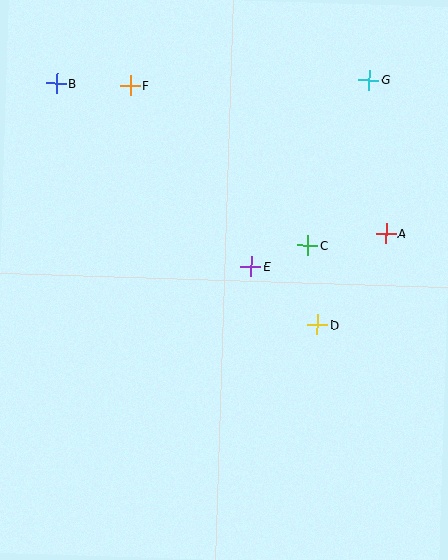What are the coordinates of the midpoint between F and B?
The midpoint between F and B is at (93, 84).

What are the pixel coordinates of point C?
Point C is at (308, 245).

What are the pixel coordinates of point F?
Point F is at (130, 85).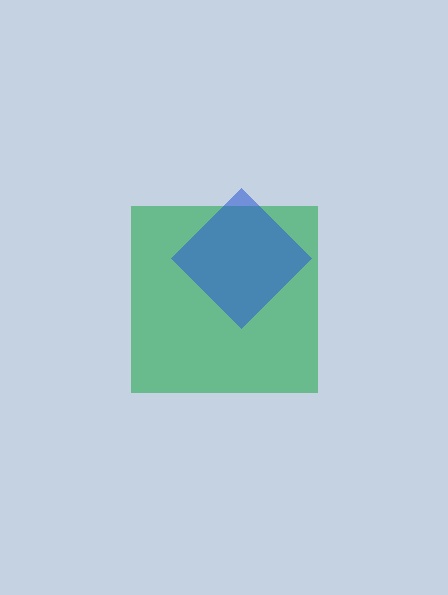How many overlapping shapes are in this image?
There are 2 overlapping shapes in the image.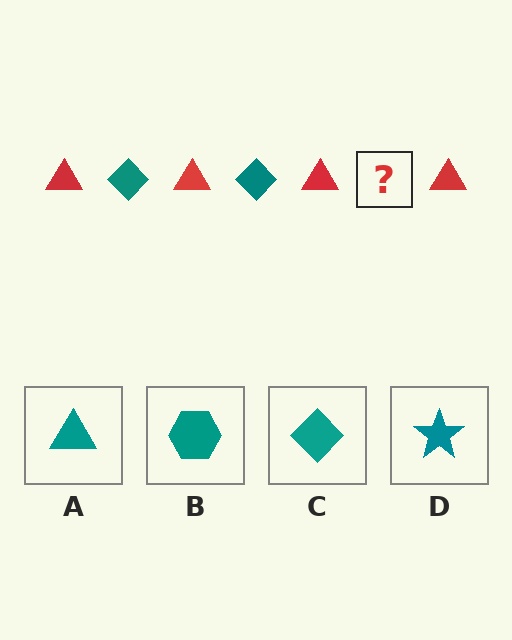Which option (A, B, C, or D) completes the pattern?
C.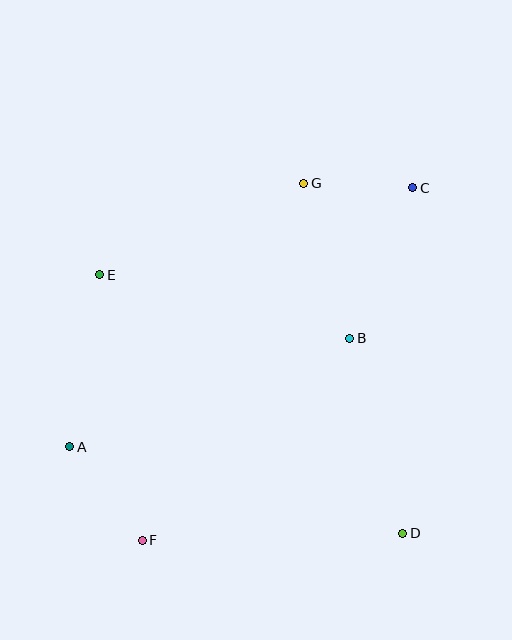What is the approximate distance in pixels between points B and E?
The distance between B and E is approximately 258 pixels.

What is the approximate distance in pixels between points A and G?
The distance between A and G is approximately 352 pixels.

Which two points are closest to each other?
Points C and G are closest to each other.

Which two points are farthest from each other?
Points C and F are farthest from each other.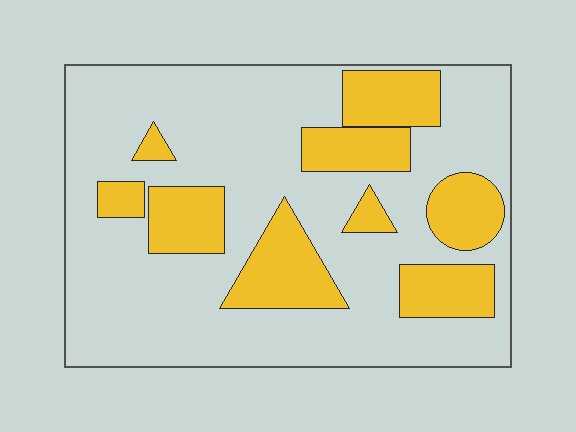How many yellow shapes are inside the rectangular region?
9.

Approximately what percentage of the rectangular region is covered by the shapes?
Approximately 30%.